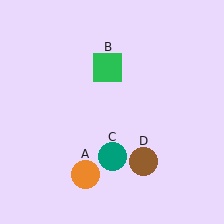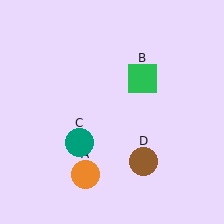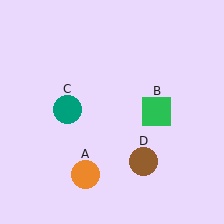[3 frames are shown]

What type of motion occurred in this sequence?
The green square (object B), teal circle (object C) rotated clockwise around the center of the scene.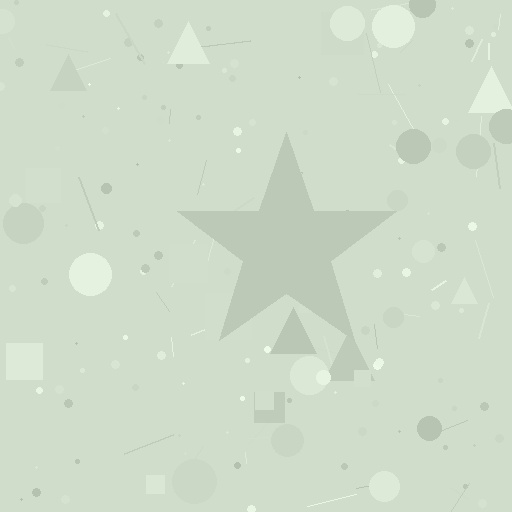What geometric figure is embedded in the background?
A star is embedded in the background.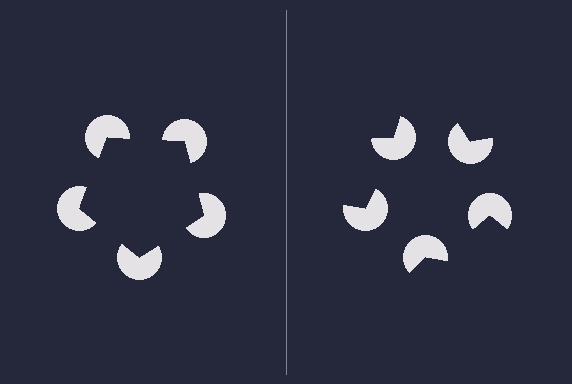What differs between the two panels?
The pac-man discs are positioned identically on both sides; only the wedge orientations differ. On the left they align to a pentagon; on the right they are misaligned.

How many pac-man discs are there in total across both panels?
10 — 5 on each side.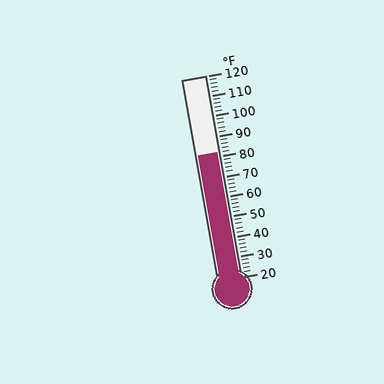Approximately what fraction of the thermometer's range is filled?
The thermometer is filled to approximately 60% of its range.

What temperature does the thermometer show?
The thermometer shows approximately 82°F.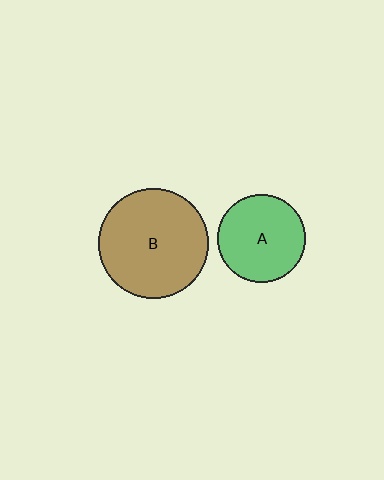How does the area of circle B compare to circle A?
Approximately 1.6 times.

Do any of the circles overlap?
No, none of the circles overlap.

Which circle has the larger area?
Circle B (brown).